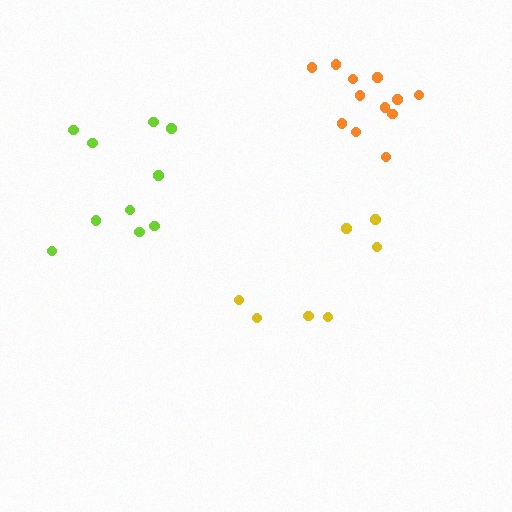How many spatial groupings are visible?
There are 3 spatial groupings.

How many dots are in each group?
Group 1: 12 dots, Group 2: 10 dots, Group 3: 7 dots (29 total).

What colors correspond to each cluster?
The clusters are colored: orange, lime, yellow.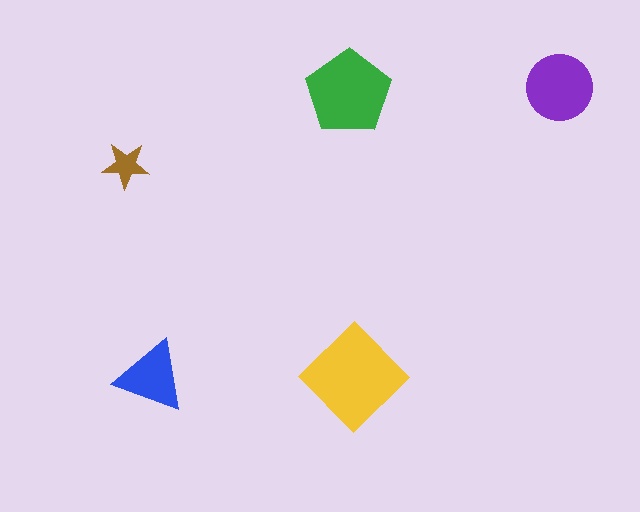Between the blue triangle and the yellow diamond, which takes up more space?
The yellow diamond.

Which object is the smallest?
The brown star.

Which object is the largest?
The yellow diamond.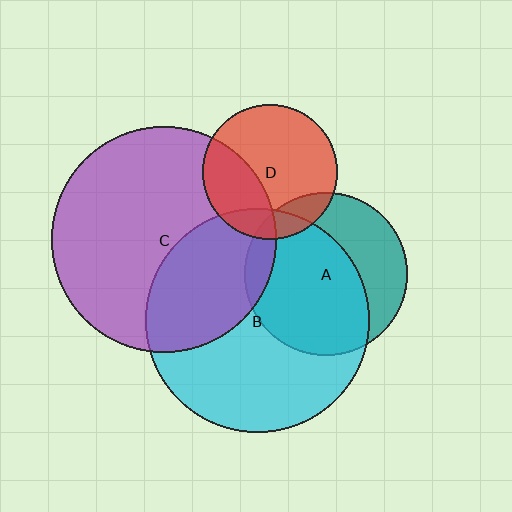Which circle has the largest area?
Circle C (purple).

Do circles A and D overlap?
Yes.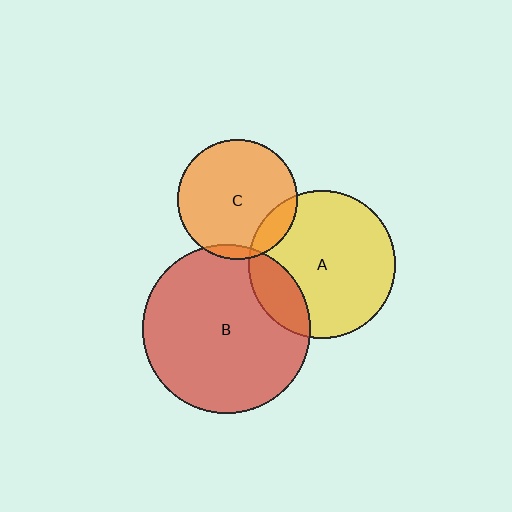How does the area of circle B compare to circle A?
Approximately 1.3 times.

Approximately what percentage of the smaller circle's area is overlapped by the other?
Approximately 20%.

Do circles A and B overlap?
Yes.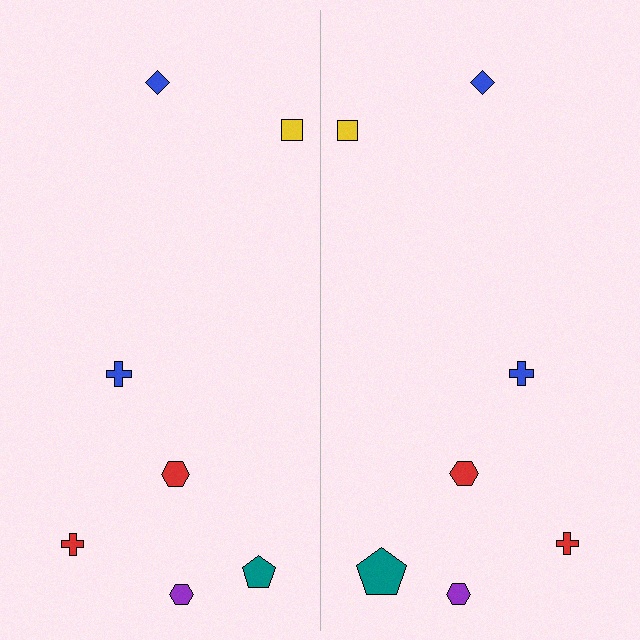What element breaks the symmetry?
The teal pentagon on the right side has a different size than its mirror counterpart.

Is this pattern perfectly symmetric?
No, the pattern is not perfectly symmetric. The teal pentagon on the right side has a different size than its mirror counterpart.